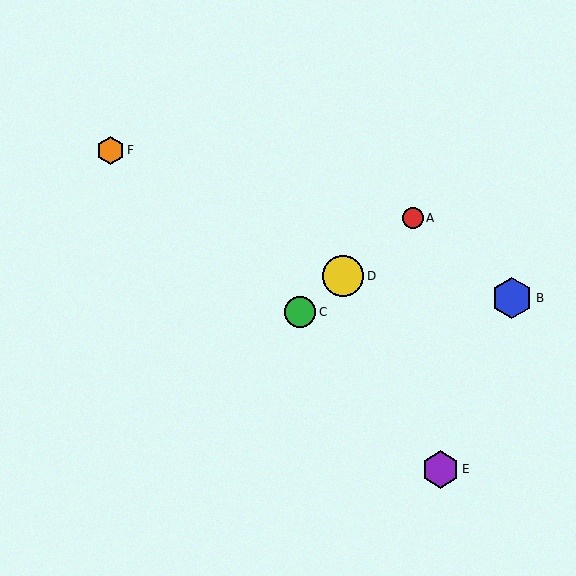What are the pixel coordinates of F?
Object F is at (110, 150).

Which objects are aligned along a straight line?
Objects A, C, D are aligned along a straight line.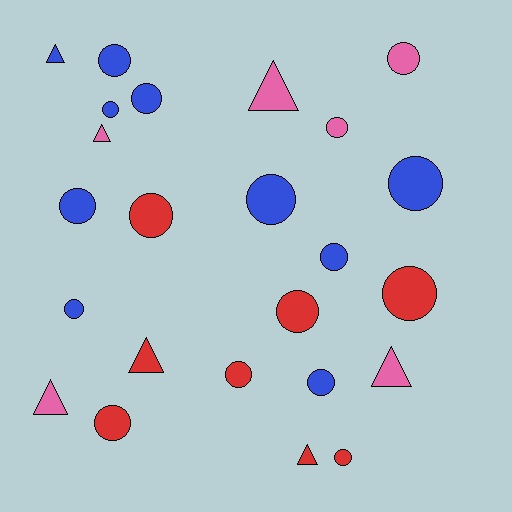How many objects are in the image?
There are 24 objects.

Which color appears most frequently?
Blue, with 10 objects.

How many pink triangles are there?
There are 4 pink triangles.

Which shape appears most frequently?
Circle, with 17 objects.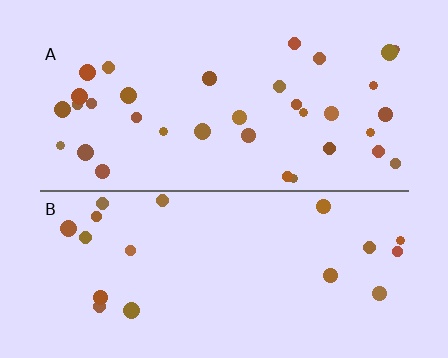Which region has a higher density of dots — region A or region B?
A (the top).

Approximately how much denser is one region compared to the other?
Approximately 1.8× — region A over region B.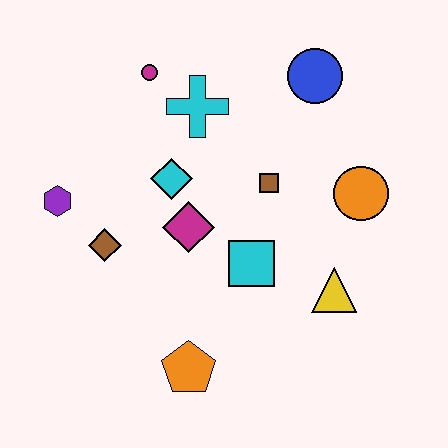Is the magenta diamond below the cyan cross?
Yes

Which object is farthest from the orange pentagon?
The blue circle is farthest from the orange pentagon.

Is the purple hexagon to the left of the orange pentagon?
Yes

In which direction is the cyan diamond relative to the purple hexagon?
The cyan diamond is to the right of the purple hexagon.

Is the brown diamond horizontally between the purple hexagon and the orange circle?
Yes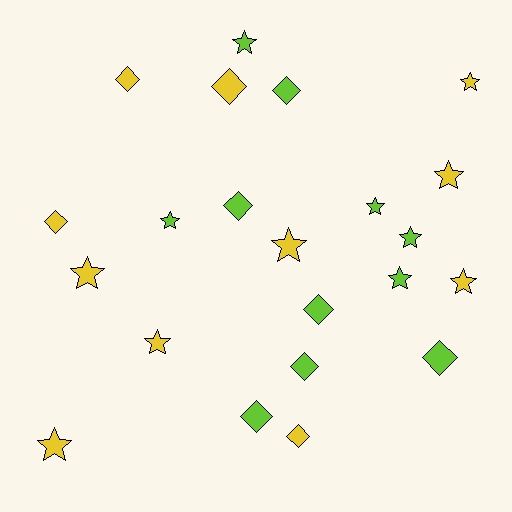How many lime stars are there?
There are 5 lime stars.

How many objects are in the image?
There are 22 objects.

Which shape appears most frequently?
Star, with 12 objects.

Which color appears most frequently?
Yellow, with 11 objects.